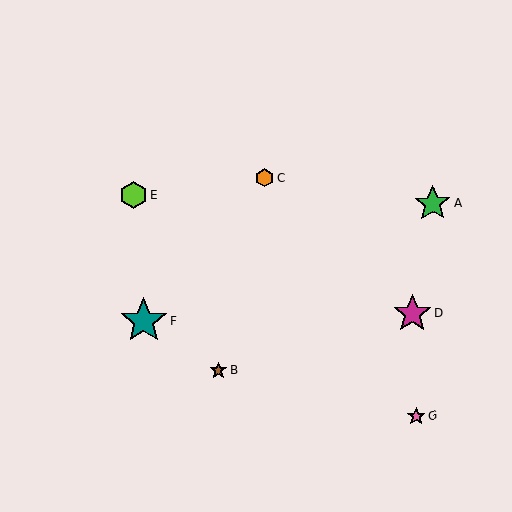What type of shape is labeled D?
Shape D is a magenta star.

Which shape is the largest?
The teal star (labeled F) is the largest.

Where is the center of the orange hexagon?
The center of the orange hexagon is at (264, 178).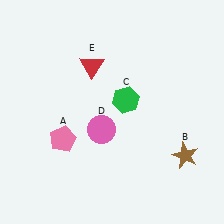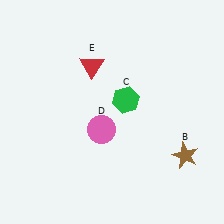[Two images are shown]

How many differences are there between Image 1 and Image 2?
There is 1 difference between the two images.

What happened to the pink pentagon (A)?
The pink pentagon (A) was removed in Image 2. It was in the bottom-left area of Image 1.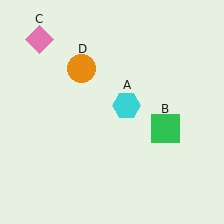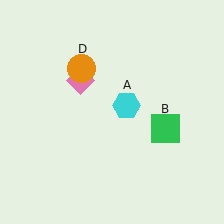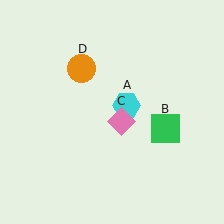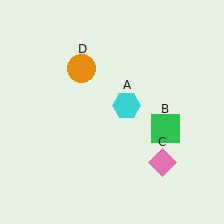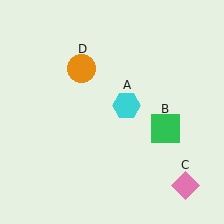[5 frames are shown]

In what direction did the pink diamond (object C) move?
The pink diamond (object C) moved down and to the right.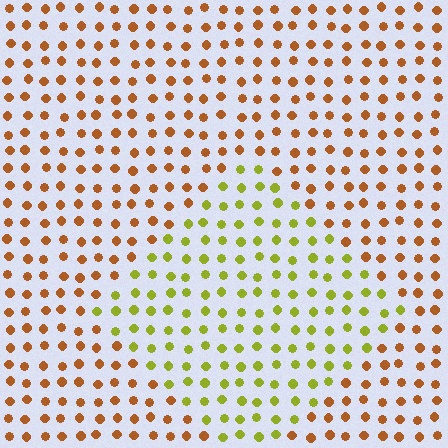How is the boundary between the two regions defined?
The boundary is defined purely by a slight shift in hue (about 48 degrees). Spacing, size, and orientation are identical on both sides.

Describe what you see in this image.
The image is filled with small brown elements in a uniform arrangement. A diamond-shaped region is visible where the elements are tinted to a slightly different hue, forming a subtle color boundary.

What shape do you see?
I see a diamond.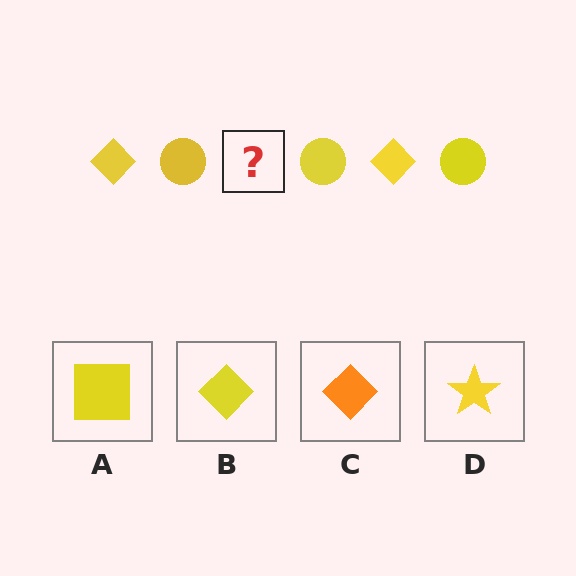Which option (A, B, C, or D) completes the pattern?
B.